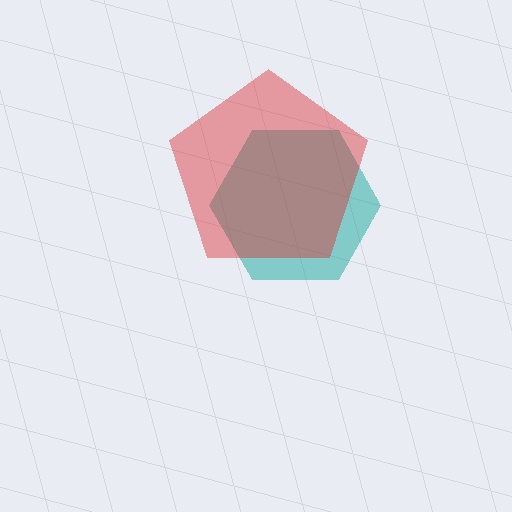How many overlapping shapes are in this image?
There are 2 overlapping shapes in the image.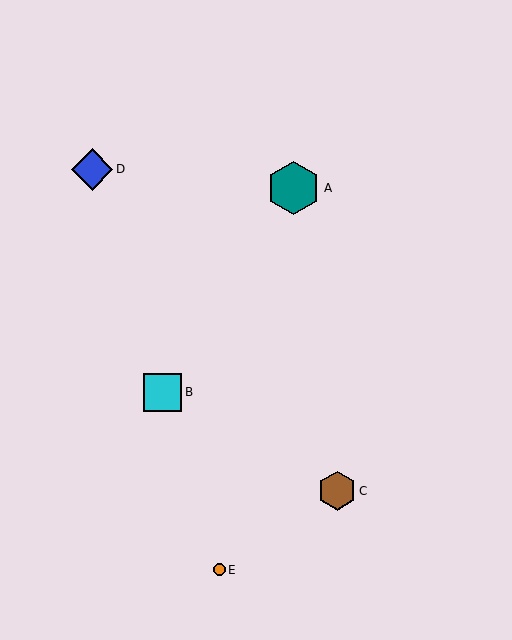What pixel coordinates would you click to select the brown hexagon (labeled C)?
Click at (337, 491) to select the brown hexagon C.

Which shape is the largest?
The teal hexagon (labeled A) is the largest.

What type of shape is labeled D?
Shape D is a blue diamond.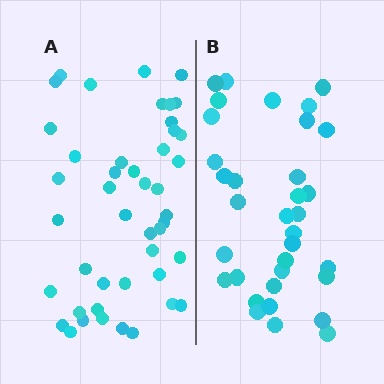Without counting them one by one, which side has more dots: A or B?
Region A (the left region) has more dots.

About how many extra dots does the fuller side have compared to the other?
Region A has roughly 12 or so more dots than region B.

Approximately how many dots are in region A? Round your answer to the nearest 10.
About 40 dots. (The exact count is 45, which rounds to 40.)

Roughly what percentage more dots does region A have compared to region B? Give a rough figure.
About 30% more.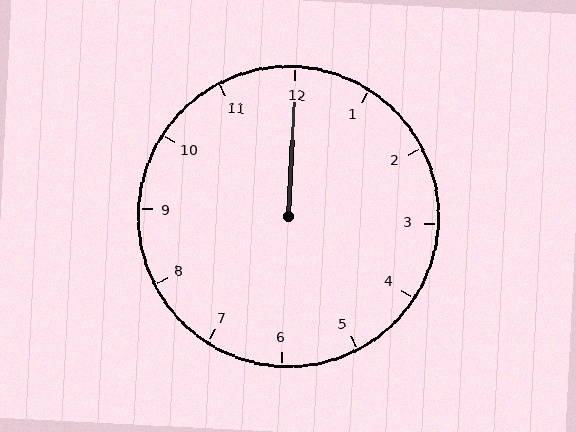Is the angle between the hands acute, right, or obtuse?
It is acute.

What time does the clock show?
12:00.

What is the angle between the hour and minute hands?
Approximately 0 degrees.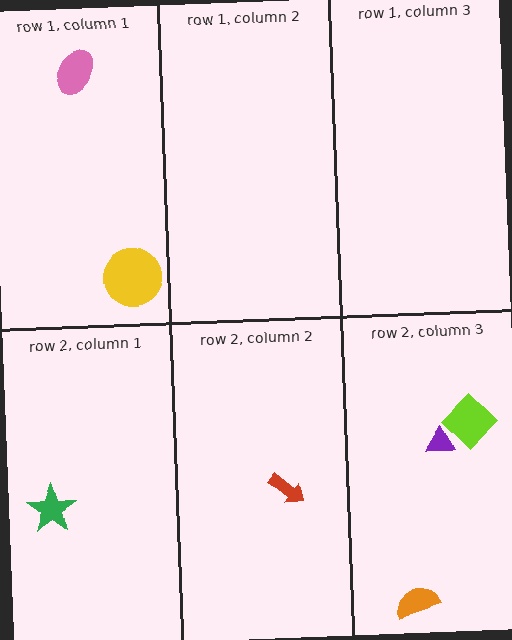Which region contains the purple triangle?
The row 2, column 3 region.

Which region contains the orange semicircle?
The row 2, column 3 region.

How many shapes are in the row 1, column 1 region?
2.